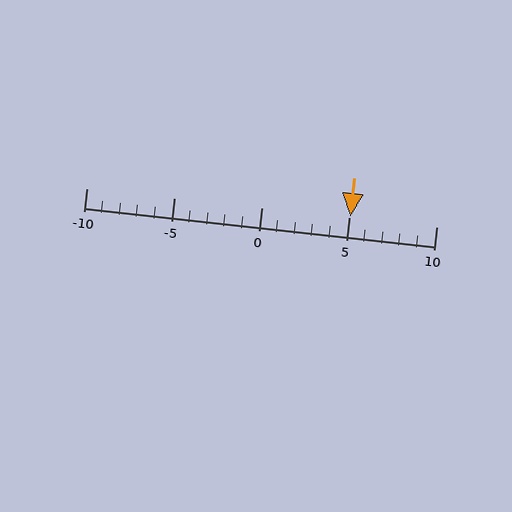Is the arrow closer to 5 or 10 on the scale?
The arrow is closer to 5.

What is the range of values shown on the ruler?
The ruler shows values from -10 to 10.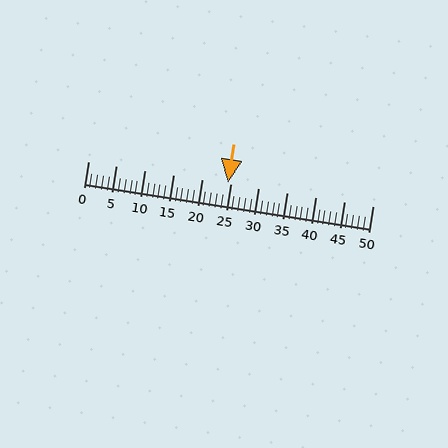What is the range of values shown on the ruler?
The ruler shows values from 0 to 50.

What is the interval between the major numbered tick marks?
The major tick marks are spaced 5 units apart.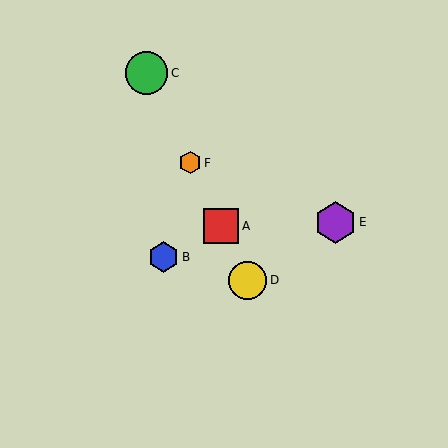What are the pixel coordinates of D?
Object D is at (247, 280).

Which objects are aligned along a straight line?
Objects A, C, D, F are aligned along a straight line.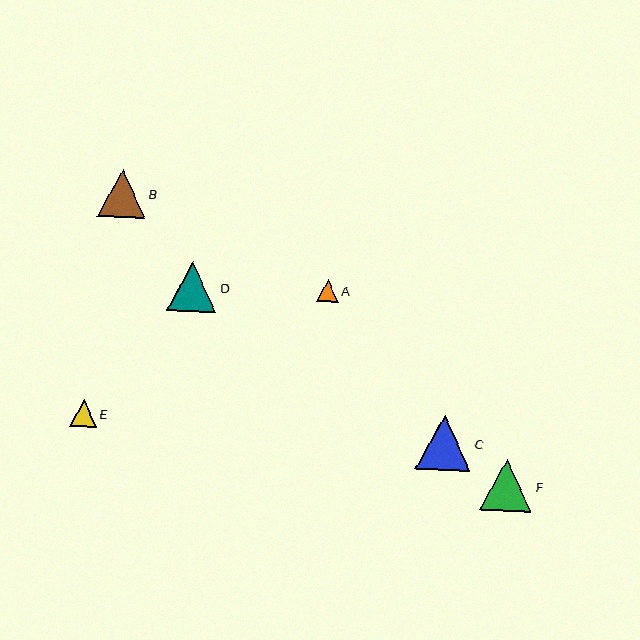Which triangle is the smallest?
Triangle A is the smallest with a size of approximately 22 pixels.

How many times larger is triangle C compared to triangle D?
Triangle C is approximately 1.1 times the size of triangle D.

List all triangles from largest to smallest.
From largest to smallest: C, F, D, B, E, A.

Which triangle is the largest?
Triangle C is the largest with a size of approximately 56 pixels.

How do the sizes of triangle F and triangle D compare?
Triangle F and triangle D are approximately the same size.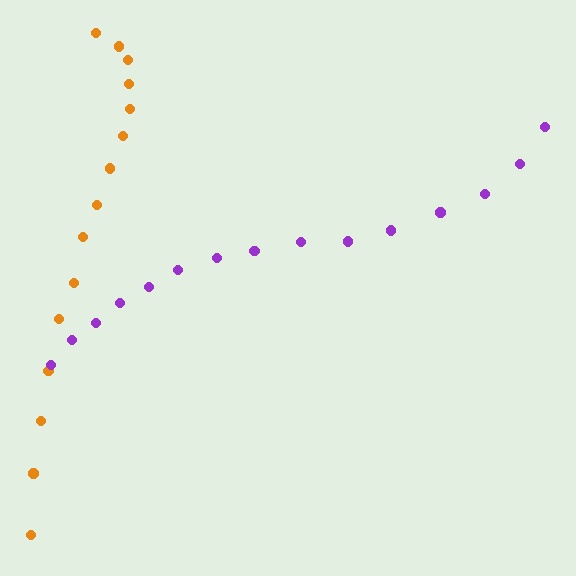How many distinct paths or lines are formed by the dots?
There are 2 distinct paths.